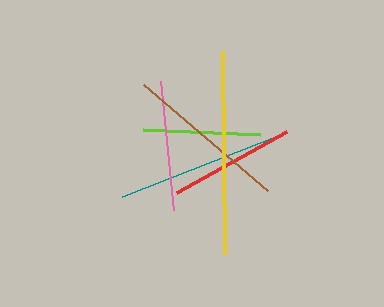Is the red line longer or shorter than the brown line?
The brown line is longer than the red line.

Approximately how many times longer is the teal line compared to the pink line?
The teal line is approximately 1.3 times the length of the pink line.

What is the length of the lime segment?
The lime segment is approximately 118 pixels long.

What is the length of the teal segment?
The teal segment is approximately 173 pixels long.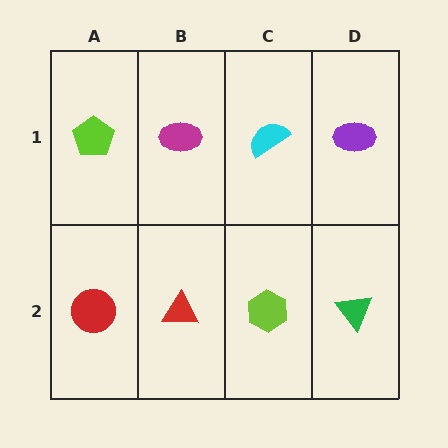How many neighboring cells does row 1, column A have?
2.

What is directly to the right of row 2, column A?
A red triangle.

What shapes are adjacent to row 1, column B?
A red triangle (row 2, column B), a lime pentagon (row 1, column A), a cyan semicircle (row 1, column C).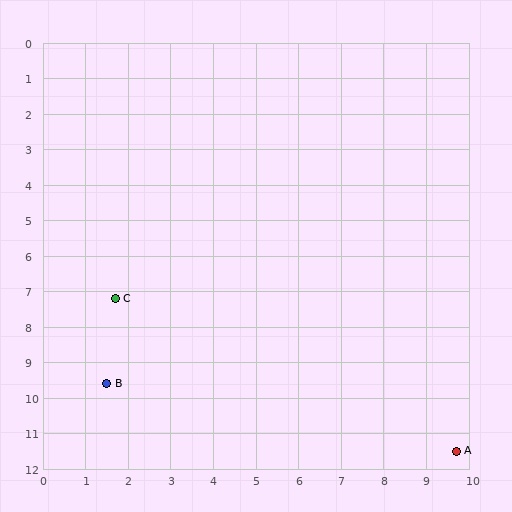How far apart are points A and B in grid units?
Points A and B are about 8.4 grid units apart.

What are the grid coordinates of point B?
Point B is at approximately (1.5, 9.6).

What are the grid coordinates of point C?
Point C is at approximately (1.7, 7.2).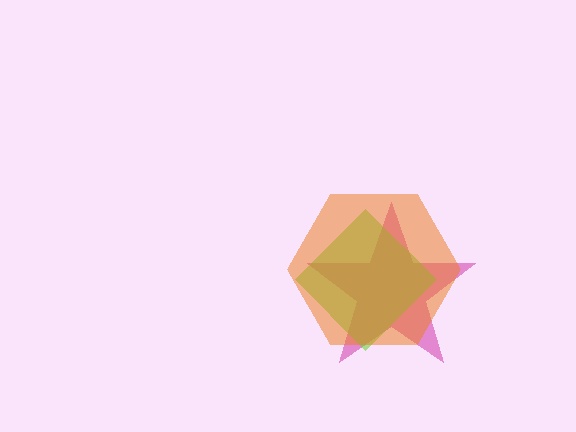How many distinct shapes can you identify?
There are 3 distinct shapes: a magenta star, a lime diamond, an orange hexagon.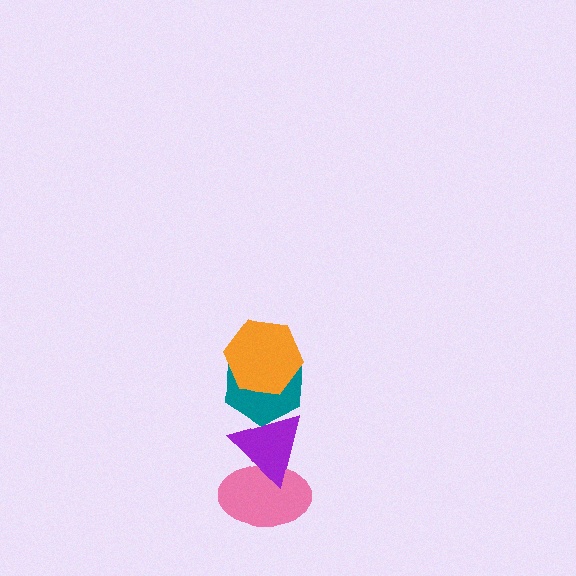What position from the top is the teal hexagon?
The teal hexagon is 2nd from the top.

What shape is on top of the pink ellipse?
The purple triangle is on top of the pink ellipse.